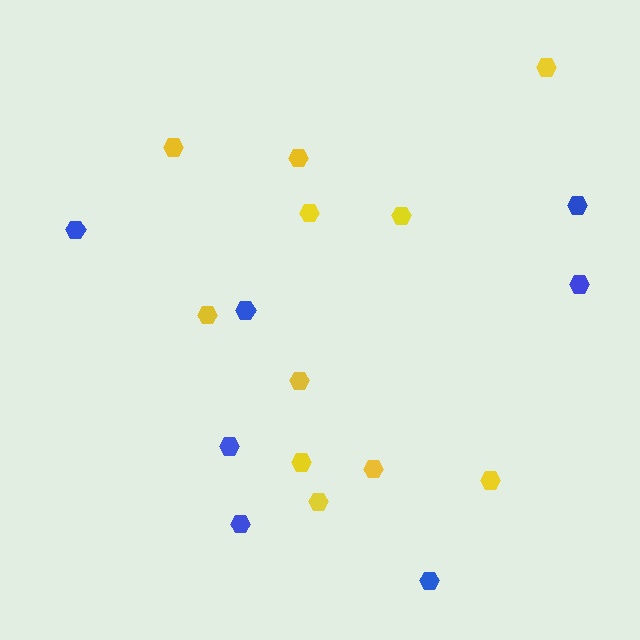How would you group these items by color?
There are 2 groups: one group of blue hexagons (7) and one group of yellow hexagons (11).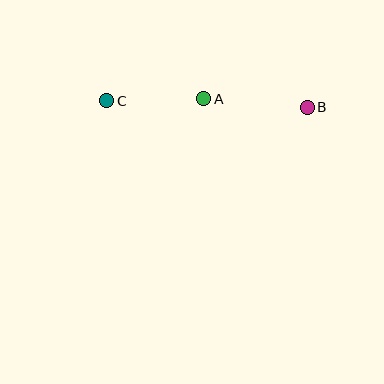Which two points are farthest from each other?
Points B and C are farthest from each other.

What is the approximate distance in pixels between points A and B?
The distance between A and B is approximately 104 pixels.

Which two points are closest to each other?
Points A and C are closest to each other.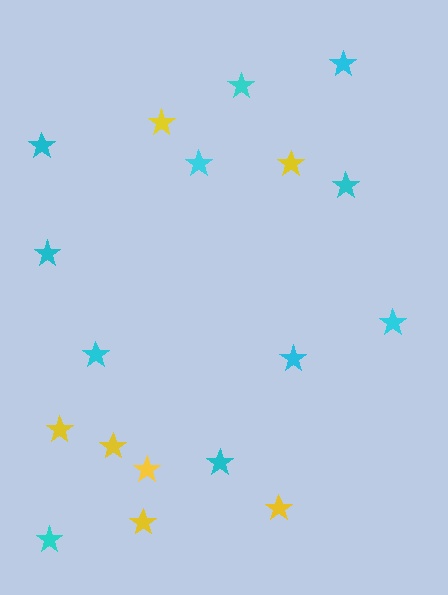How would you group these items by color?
There are 2 groups: one group of yellow stars (7) and one group of cyan stars (11).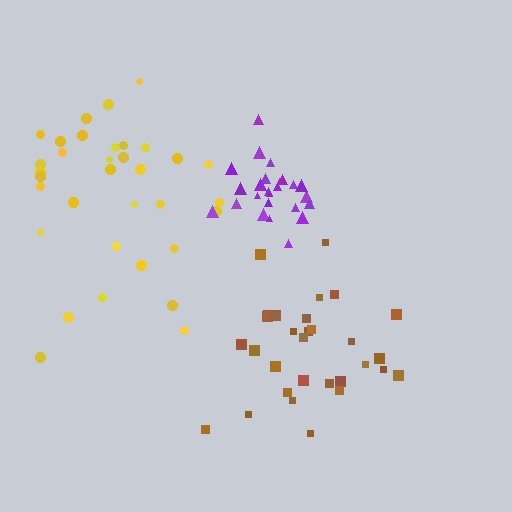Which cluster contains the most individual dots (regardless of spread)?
Yellow (34).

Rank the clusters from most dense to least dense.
purple, brown, yellow.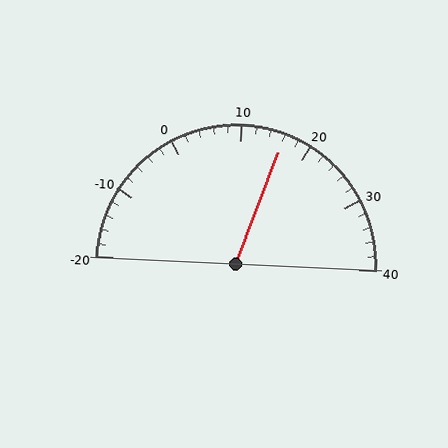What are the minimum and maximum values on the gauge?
The gauge ranges from -20 to 40.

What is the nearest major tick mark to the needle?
The nearest major tick mark is 20.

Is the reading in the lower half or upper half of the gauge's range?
The reading is in the upper half of the range (-20 to 40).